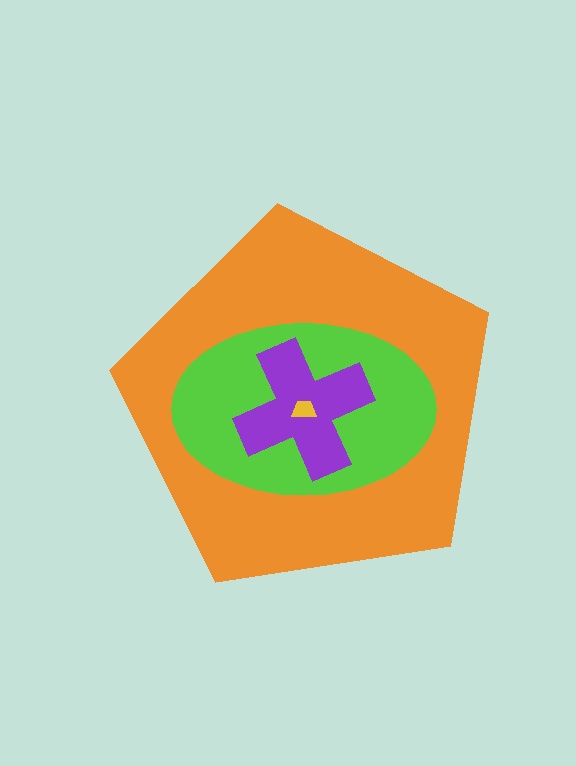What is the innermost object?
The yellow trapezoid.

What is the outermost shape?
The orange pentagon.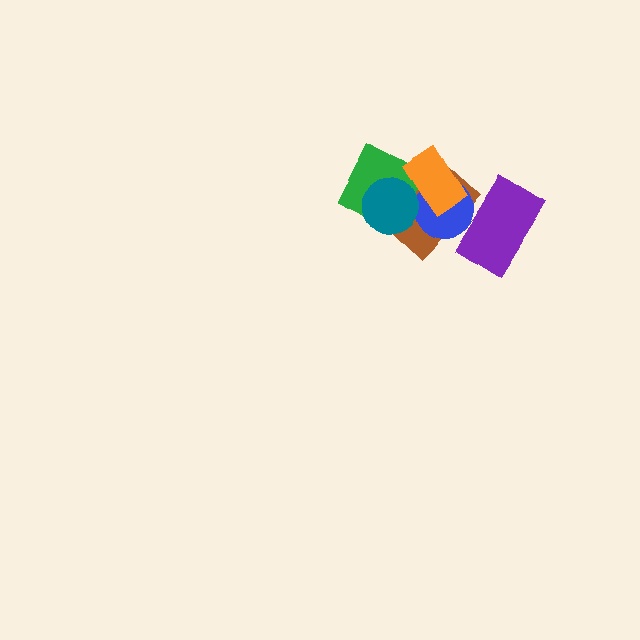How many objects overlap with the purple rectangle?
2 objects overlap with the purple rectangle.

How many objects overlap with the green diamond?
4 objects overlap with the green diamond.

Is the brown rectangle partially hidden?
Yes, it is partially covered by another shape.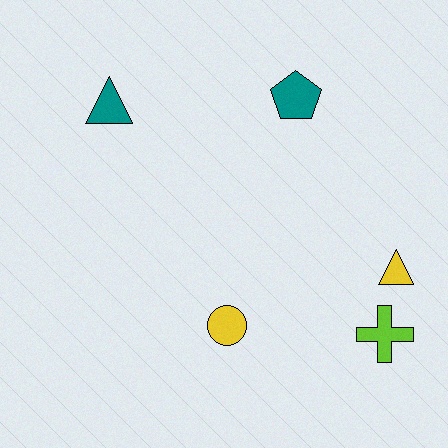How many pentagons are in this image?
There is 1 pentagon.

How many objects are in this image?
There are 5 objects.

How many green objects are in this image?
There are no green objects.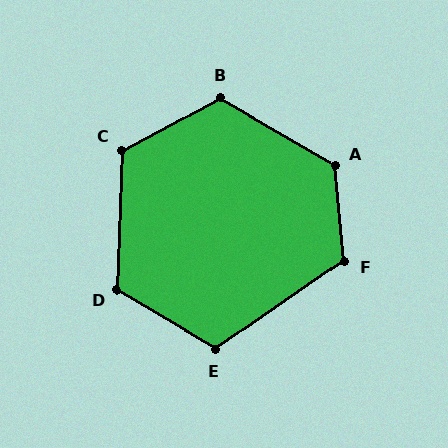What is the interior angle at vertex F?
Approximately 119 degrees (obtuse).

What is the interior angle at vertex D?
Approximately 119 degrees (obtuse).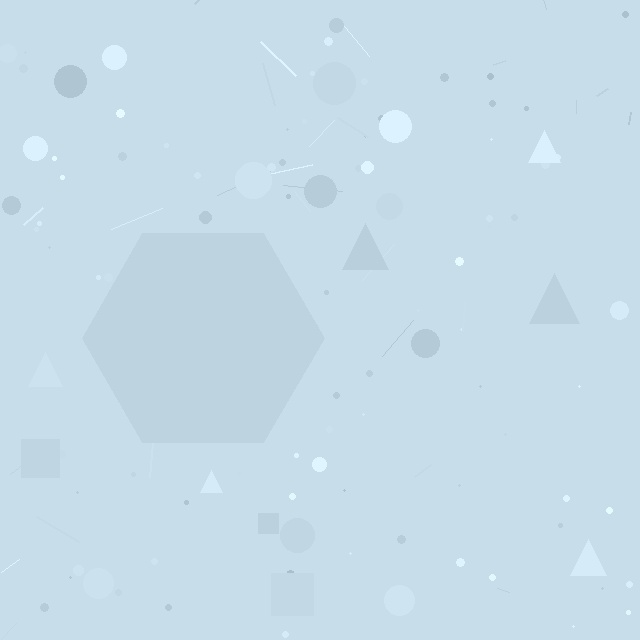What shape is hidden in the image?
A hexagon is hidden in the image.